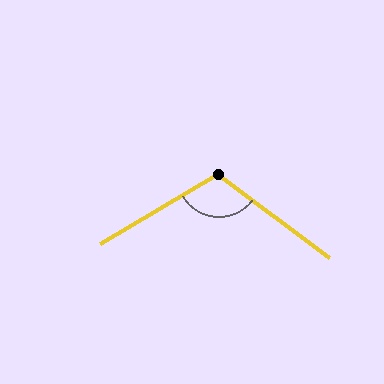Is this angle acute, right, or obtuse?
It is obtuse.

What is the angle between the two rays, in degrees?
Approximately 113 degrees.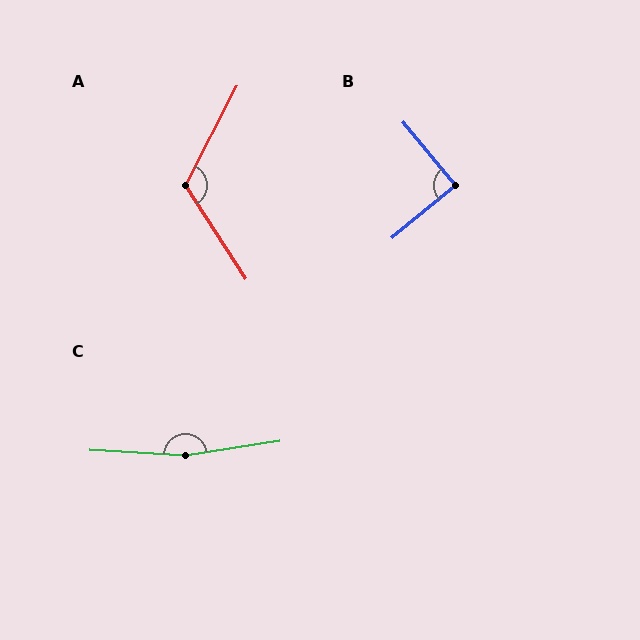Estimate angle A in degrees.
Approximately 120 degrees.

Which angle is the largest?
C, at approximately 168 degrees.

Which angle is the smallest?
B, at approximately 90 degrees.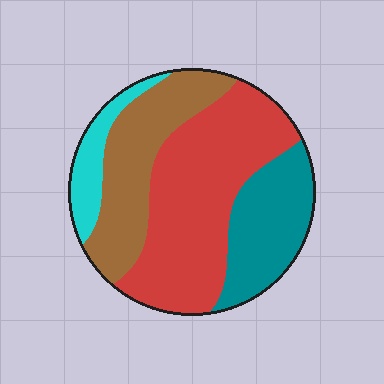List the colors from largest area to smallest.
From largest to smallest: red, brown, teal, cyan.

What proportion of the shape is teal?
Teal takes up about one fifth (1/5) of the shape.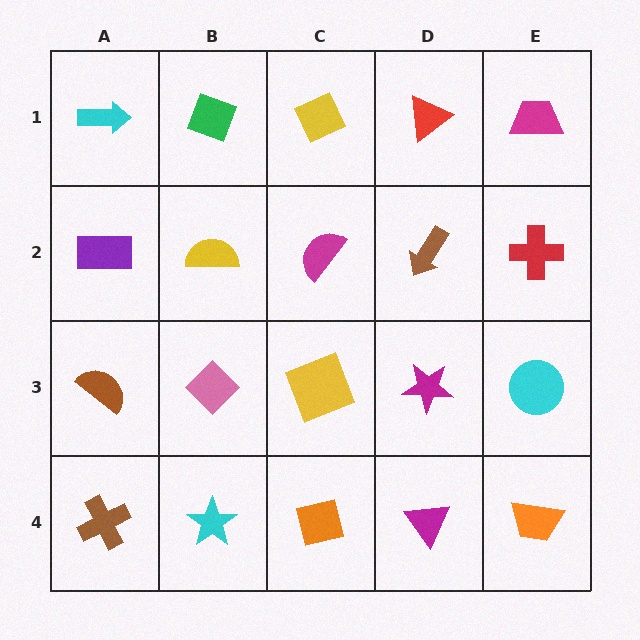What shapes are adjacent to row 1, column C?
A magenta semicircle (row 2, column C), a green diamond (row 1, column B), a red triangle (row 1, column D).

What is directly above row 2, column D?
A red triangle.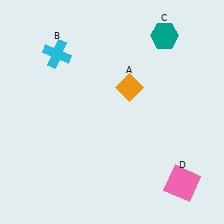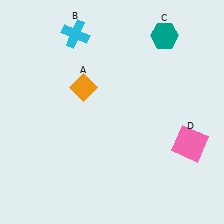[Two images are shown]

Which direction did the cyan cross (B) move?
The cyan cross (B) moved up.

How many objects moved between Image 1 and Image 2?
3 objects moved between the two images.